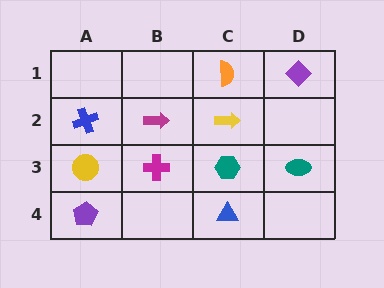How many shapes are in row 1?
2 shapes.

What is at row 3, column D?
A teal ellipse.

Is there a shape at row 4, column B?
No, that cell is empty.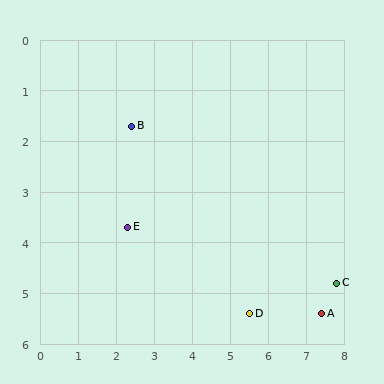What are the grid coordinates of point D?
Point D is at approximately (5.5, 5.4).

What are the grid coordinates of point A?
Point A is at approximately (7.4, 5.4).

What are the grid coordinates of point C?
Point C is at approximately (7.8, 4.8).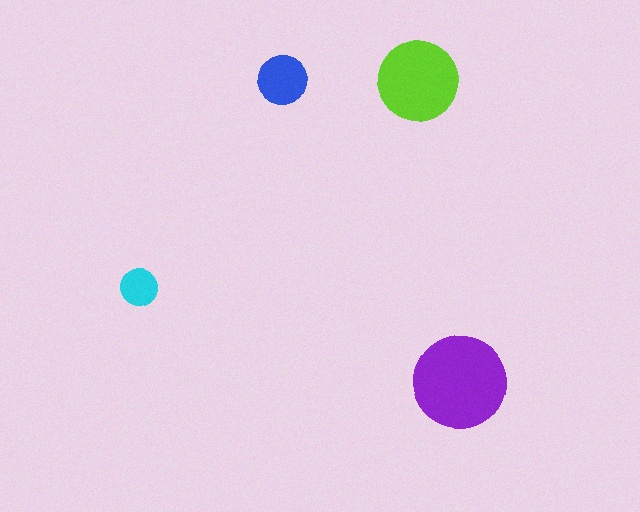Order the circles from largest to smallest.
the purple one, the lime one, the blue one, the cyan one.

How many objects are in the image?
There are 4 objects in the image.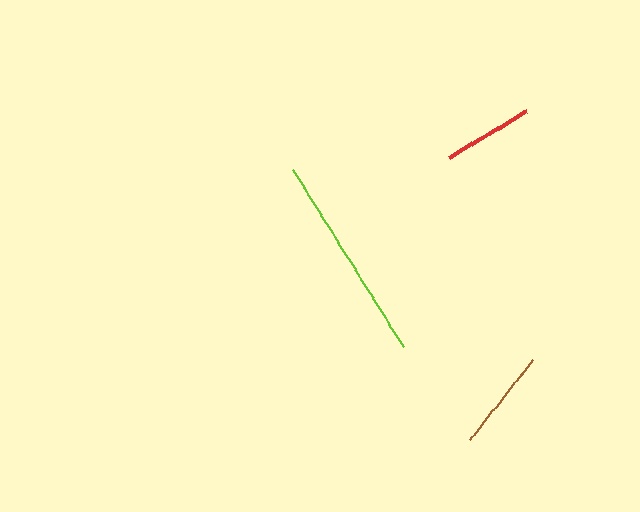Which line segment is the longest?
The lime line is the longest at approximately 209 pixels.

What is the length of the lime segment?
The lime segment is approximately 209 pixels long.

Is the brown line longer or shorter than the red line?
The brown line is longer than the red line.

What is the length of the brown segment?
The brown segment is approximately 102 pixels long.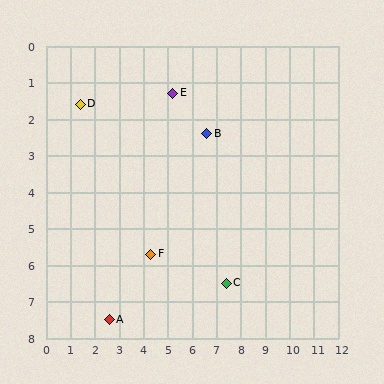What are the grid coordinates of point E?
Point E is at approximately (5.2, 1.3).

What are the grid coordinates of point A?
Point A is at approximately (2.6, 7.5).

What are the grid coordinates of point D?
Point D is at approximately (1.4, 1.6).